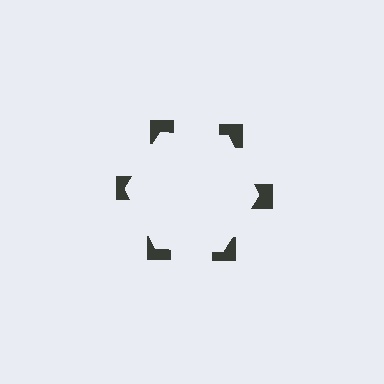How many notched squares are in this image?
There are 6 — one at each vertex of the illusory hexagon.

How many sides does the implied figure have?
6 sides.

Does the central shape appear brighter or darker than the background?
It typically appears slightly brighter than the background, even though no actual brightness change is drawn.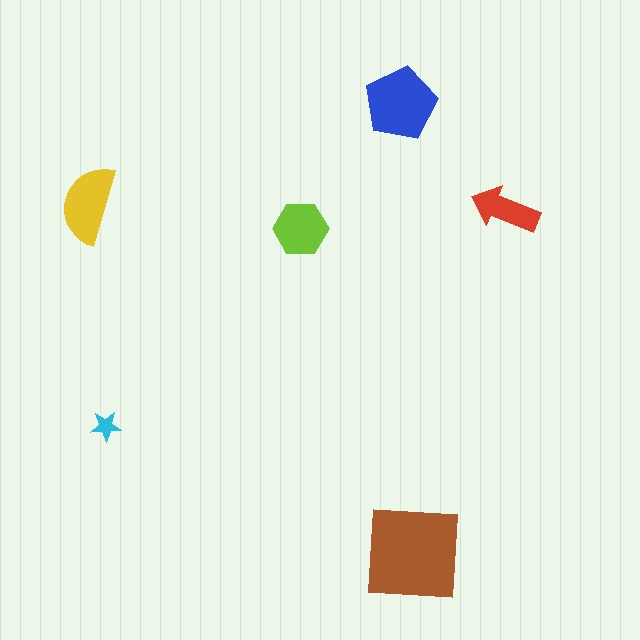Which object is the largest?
The brown square.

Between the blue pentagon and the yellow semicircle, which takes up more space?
The blue pentagon.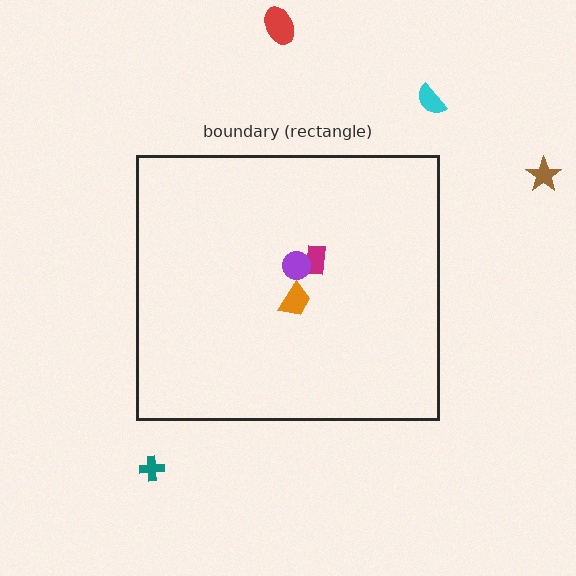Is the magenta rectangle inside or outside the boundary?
Inside.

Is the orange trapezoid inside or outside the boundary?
Inside.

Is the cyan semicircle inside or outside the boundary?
Outside.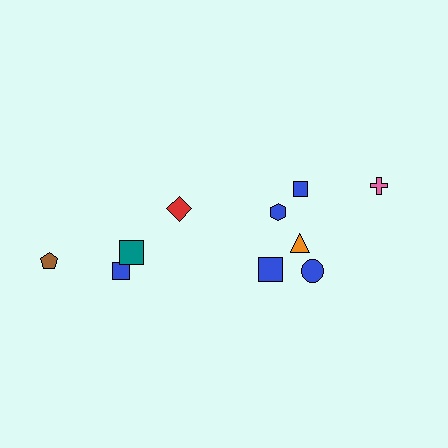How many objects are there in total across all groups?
There are 10 objects.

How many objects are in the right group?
There are 6 objects.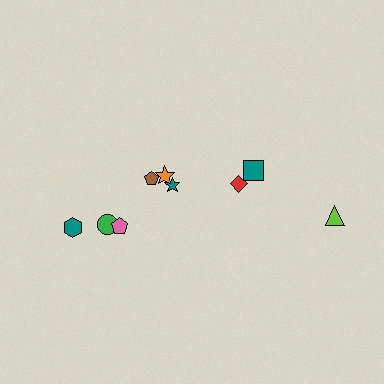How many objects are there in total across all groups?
There are 9 objects.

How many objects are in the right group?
There are 3 objects.